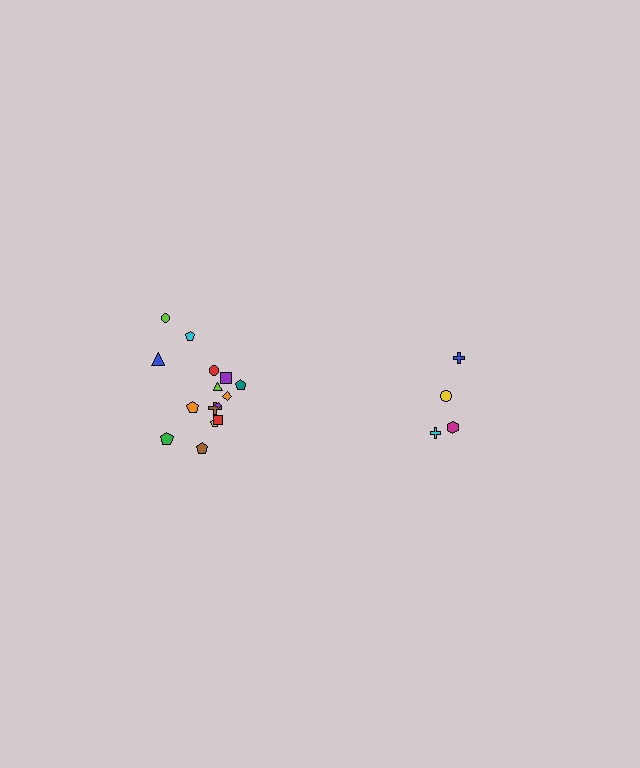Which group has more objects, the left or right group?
The left group.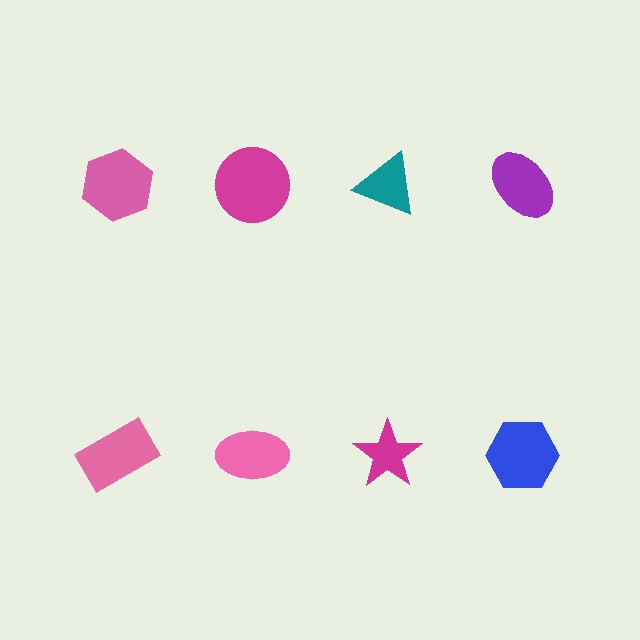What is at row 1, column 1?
A pink hexagon.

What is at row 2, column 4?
A blue hexagon.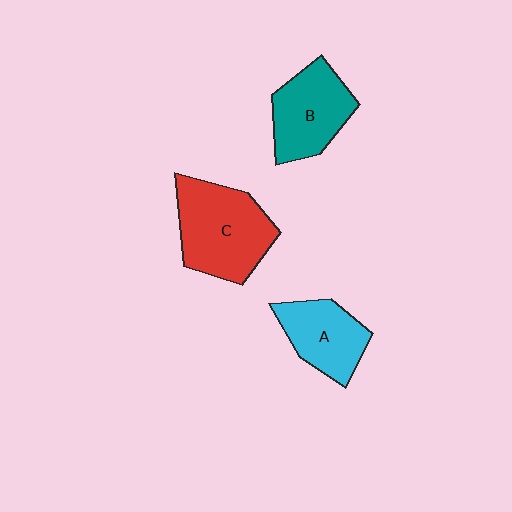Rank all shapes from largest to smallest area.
From largest to smallest: C (red), B (teal), A (cyan).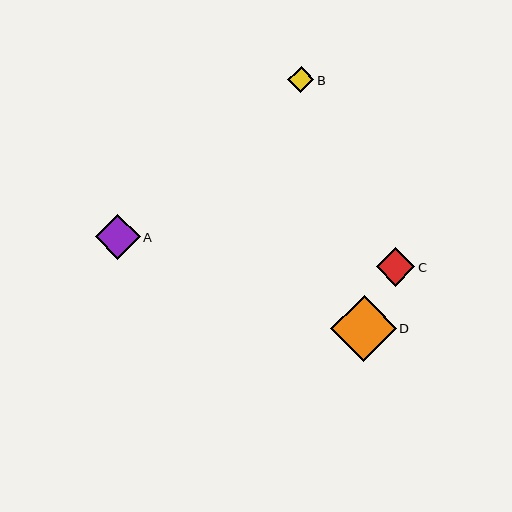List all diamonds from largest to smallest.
From largest to smallest: D, A, C, B.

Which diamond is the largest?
Diamond D is the largest with a size of approximately 66 pixels.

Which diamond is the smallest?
Diamond B is the smallest with a size of approximately 26 pixels.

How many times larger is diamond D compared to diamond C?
Diamond D is approximately 1.7 times the size of diamond C.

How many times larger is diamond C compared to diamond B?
Diamond C is approximately 1.5 times the size of diamond B.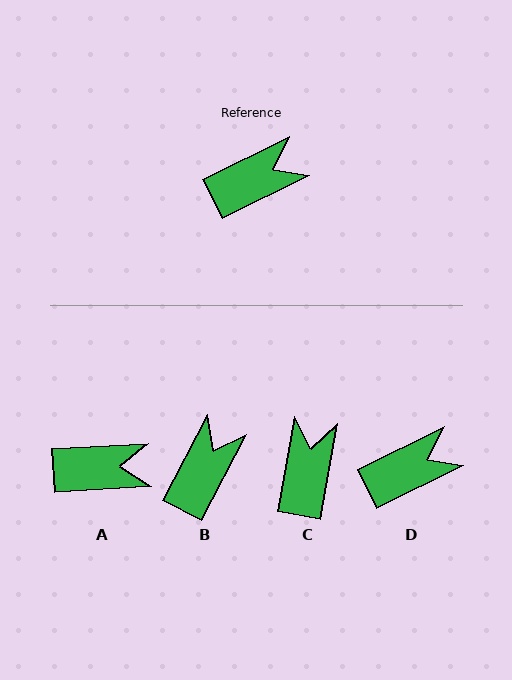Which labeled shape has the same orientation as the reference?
D.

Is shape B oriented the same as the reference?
No, it is off by about 37 degrees.